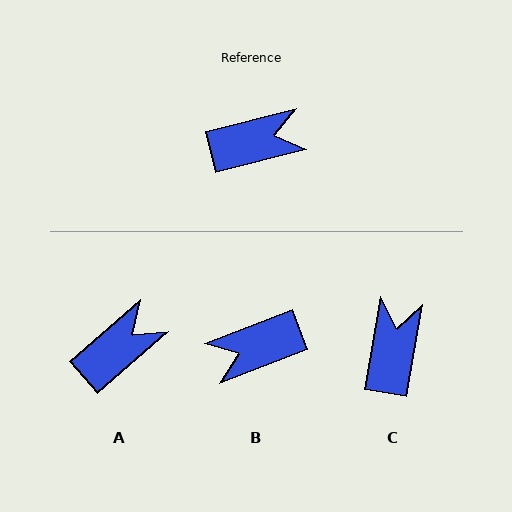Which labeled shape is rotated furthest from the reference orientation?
B, about 173 degrees away.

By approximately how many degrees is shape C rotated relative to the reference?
Approximately 65 degrees counter-clockwise.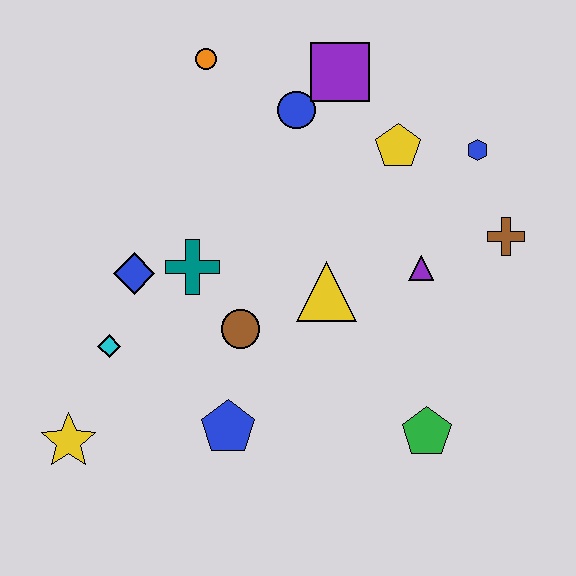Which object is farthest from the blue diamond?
The brown cross is farthest from the blue diamond.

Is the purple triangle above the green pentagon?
Yes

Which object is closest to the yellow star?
The cyan diamond is closest to the yellow star.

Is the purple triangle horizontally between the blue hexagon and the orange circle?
Yes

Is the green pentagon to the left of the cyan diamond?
No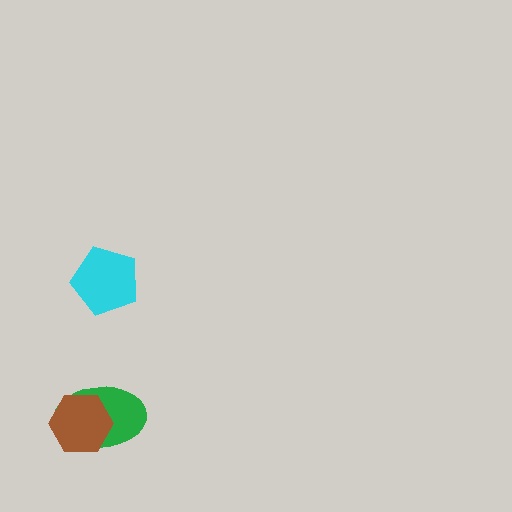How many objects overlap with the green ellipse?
1 object overlaps with the green ellipse.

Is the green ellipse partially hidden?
Yes, it is partially covered by another shape.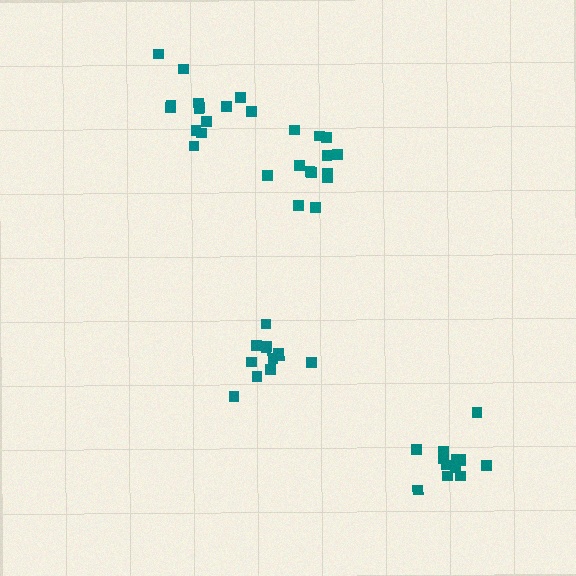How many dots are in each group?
Group 1: 14 dots, Group 2: 13 dots, Group 3: 12 dots, Group 4: 14 dots (53 total).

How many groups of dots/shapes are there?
There are 4 groups.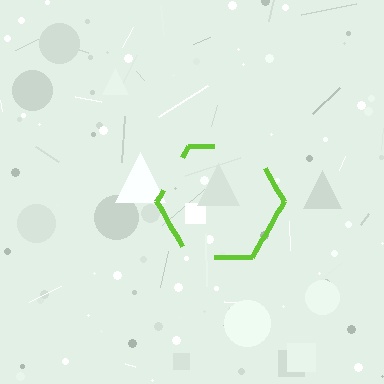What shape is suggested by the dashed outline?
The dashed outline suggests a hexagon.